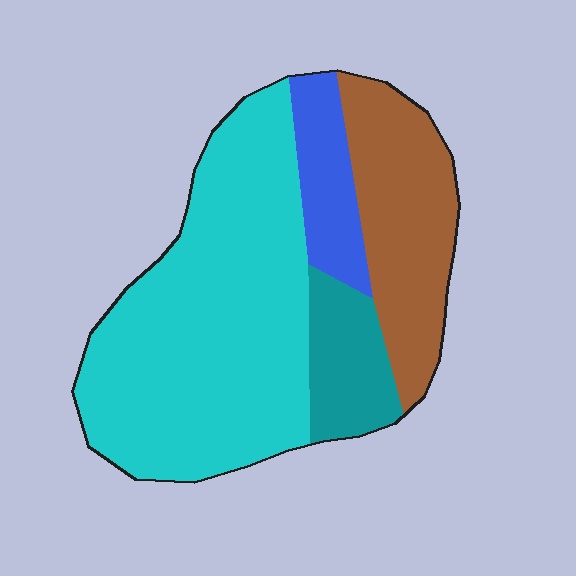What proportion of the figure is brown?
Brown takes up about one quarter (1/4) of the figure.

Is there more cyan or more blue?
Cyan.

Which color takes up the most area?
Cyan, at roughly 55%.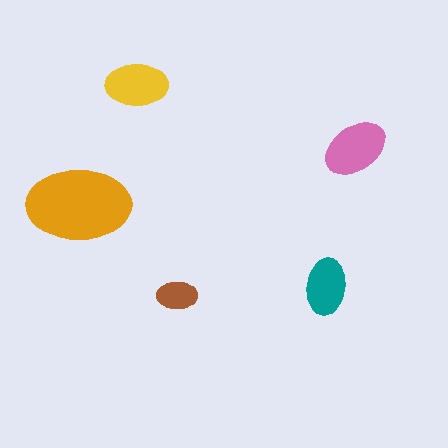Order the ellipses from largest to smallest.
the orange one, the pink one, the yellow one, the teal one, the brown one.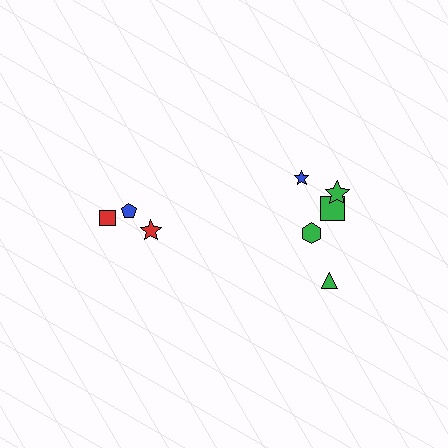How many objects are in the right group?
There are 5 objects.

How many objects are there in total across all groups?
There are 8 objects.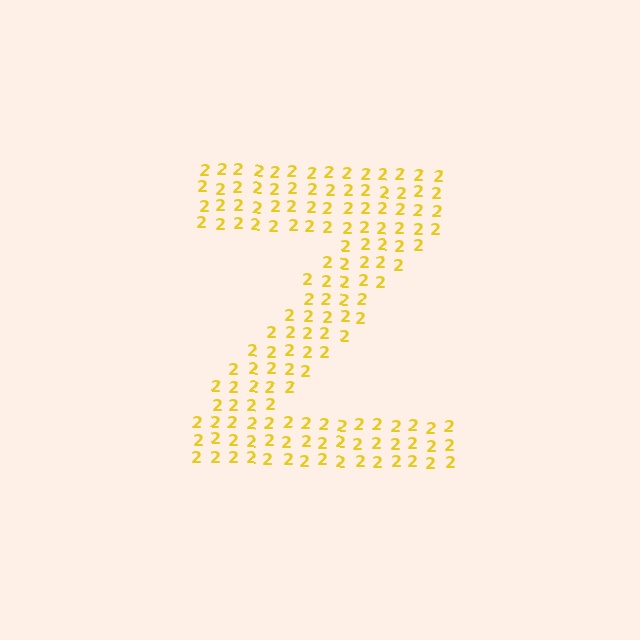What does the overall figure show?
The overall figure shows the letter Z.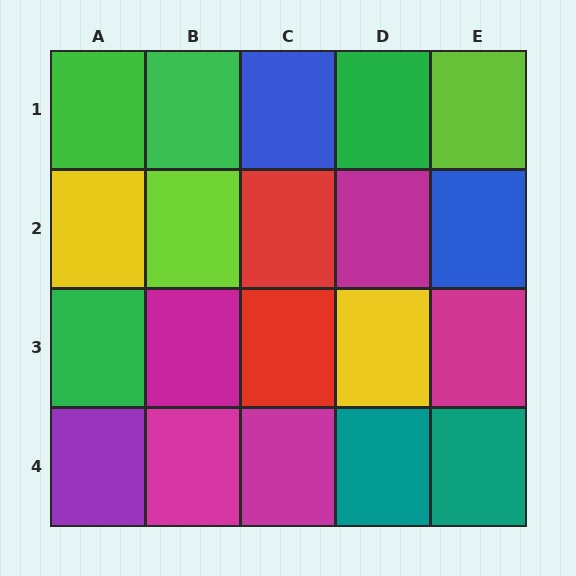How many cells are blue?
2 cells are blue.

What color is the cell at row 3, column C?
Red.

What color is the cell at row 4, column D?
Teal.